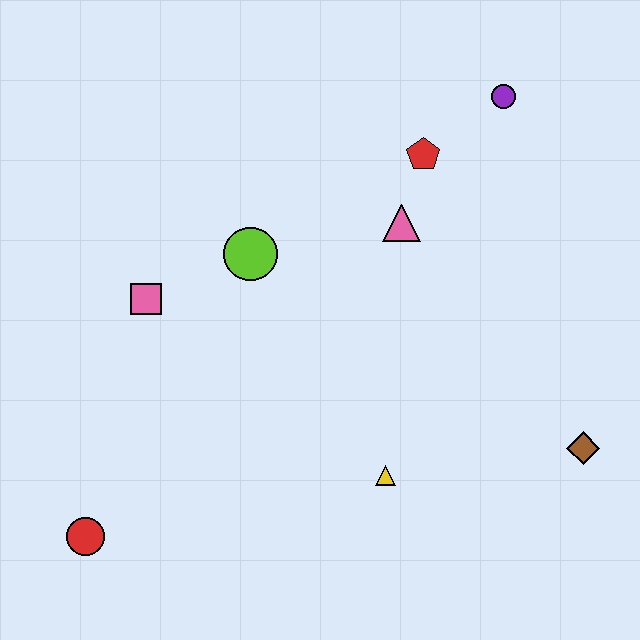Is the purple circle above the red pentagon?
Yes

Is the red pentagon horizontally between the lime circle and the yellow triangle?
No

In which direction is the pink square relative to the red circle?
The pink square is above the red circle.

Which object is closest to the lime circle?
The pink square is closest to the lime circle.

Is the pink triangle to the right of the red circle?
Yes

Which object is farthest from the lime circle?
The brown diamond is farthest from the lime circle.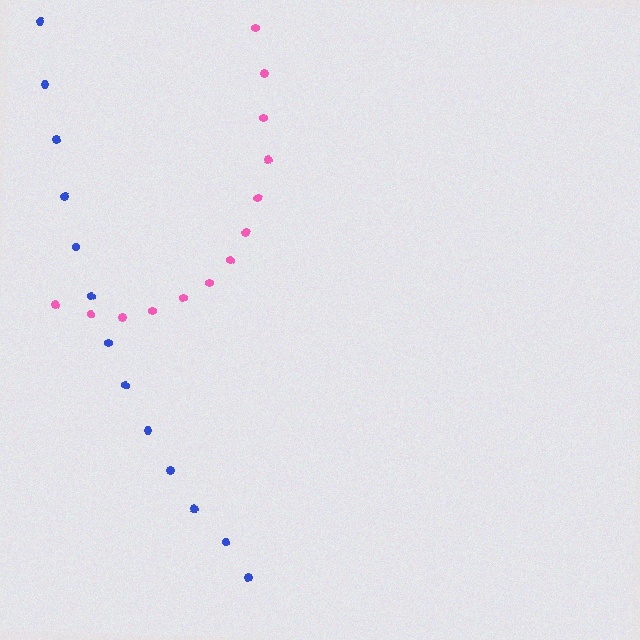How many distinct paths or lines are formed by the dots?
There are 2 distinct paths.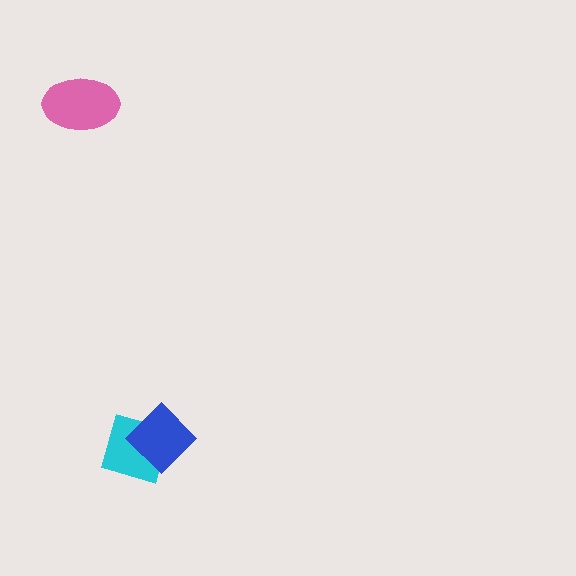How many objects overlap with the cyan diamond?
1 object overlaps with the cyan diamond.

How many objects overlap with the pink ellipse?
0 objects overlap with the pink ellipse.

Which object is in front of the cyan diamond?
The blue diamond is in front of the cyan diamond.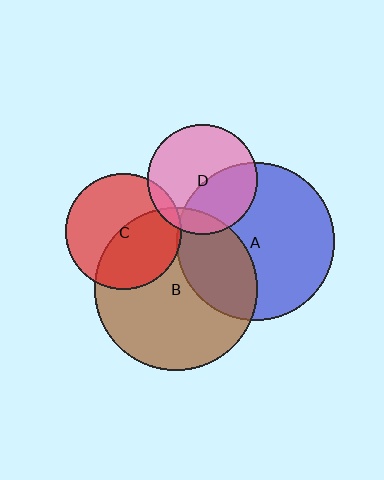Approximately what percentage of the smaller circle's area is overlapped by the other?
Approximately 30%.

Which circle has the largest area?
Circle B (brown).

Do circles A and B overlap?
Yes.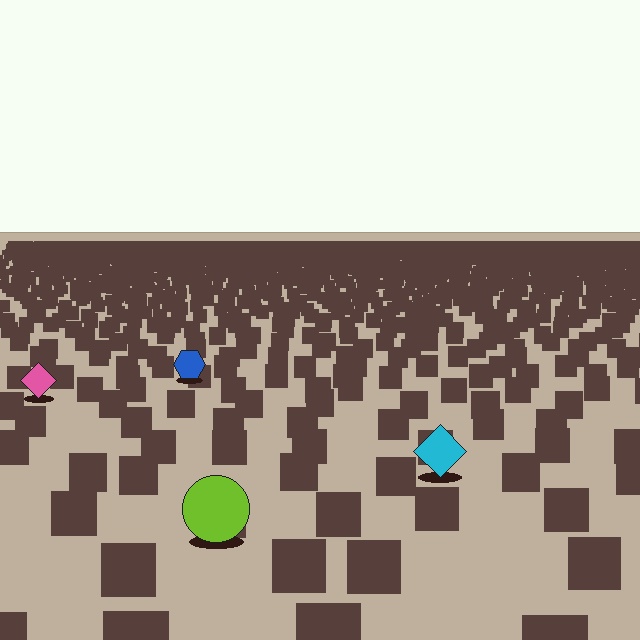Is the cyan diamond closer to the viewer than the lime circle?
No. The lime circle is closer — you can tell from the texture gradient: the ground texture is coarser near it.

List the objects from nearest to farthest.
From nearest to farthest: the lime circle, the cyan diamond, the pink diamond, the blue hexagon.